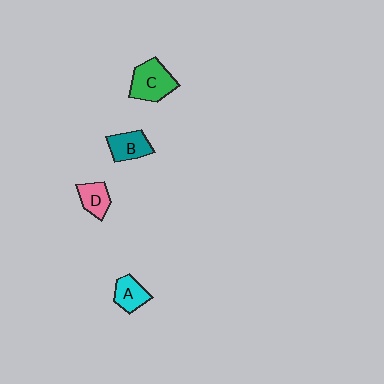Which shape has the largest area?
Shape C (green).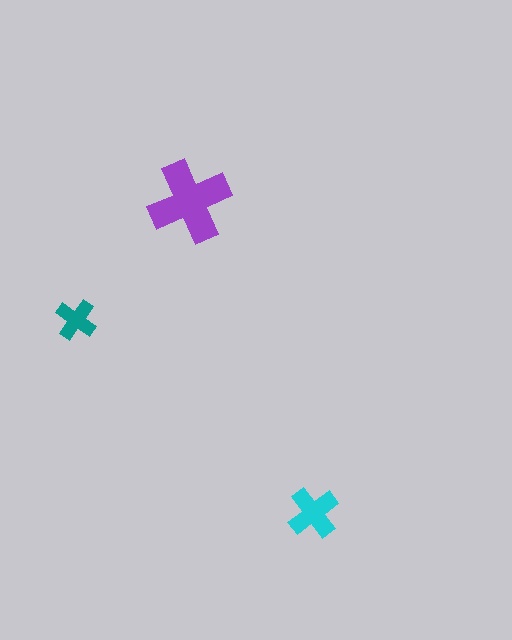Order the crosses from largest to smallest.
the purple one, the cyan one, the teal one.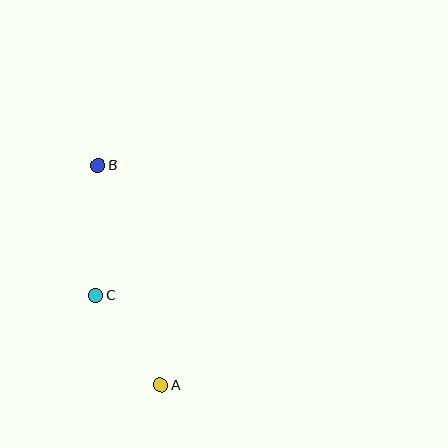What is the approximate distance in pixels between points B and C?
The distance between B and C is approximately 130 pixels.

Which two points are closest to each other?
Points A and C are closest to each other.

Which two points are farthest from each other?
Points A and B are farthest from each other.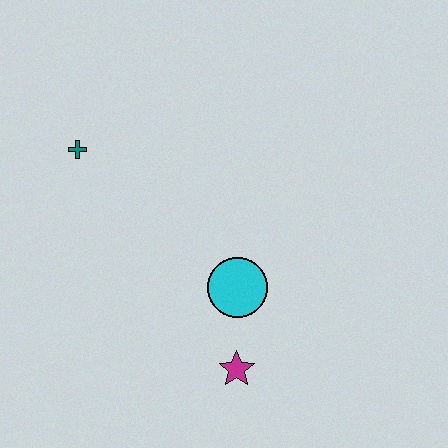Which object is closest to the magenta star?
The cyan circle is closest to the magenta star.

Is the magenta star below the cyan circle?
Yes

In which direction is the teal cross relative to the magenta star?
The teal cross is above the magenta star.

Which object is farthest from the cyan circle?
The teal cross is farthest from the cyan circle.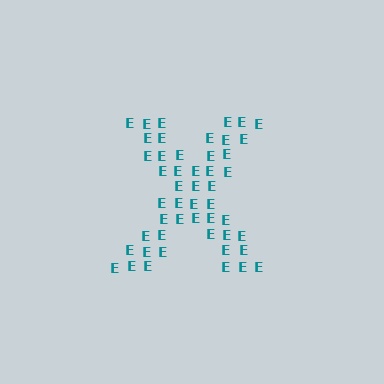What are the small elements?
The small elements are letter E's.